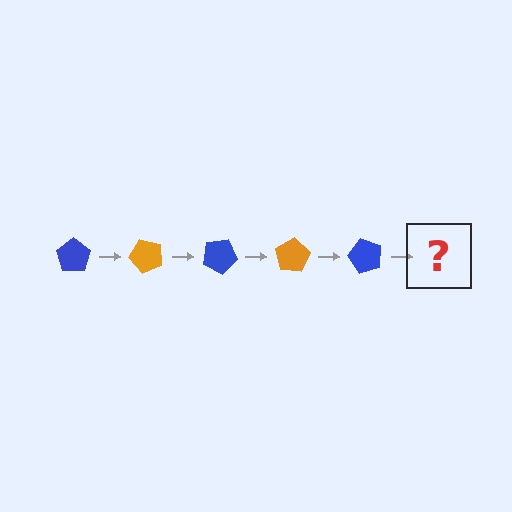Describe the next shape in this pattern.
It should be an orange pentagon, rotated 250 degrees from the start.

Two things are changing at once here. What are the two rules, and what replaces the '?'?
The two rules are that it rotates 50 degrees each step and the color cycles through blue and orange. The '?' should be an orange pentagon, rotated 250 degrees from the start.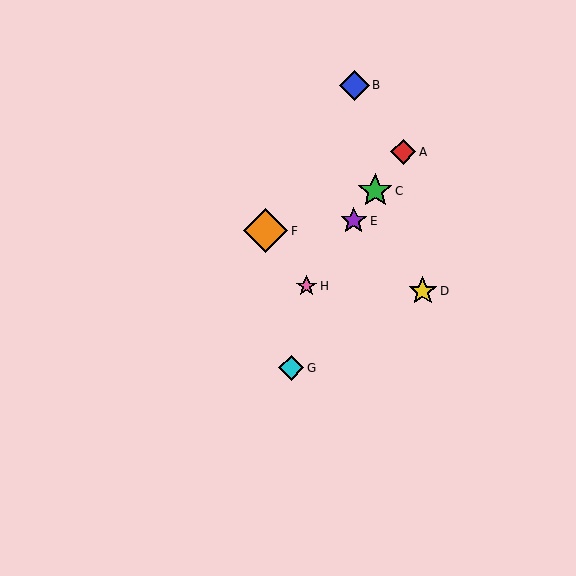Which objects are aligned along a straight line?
Objects A, C, E, H are aligned along a straight line.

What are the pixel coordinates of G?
Object G is at (291, 368).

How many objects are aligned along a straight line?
4 objects (A, C, E, H) are aligned along a straight line.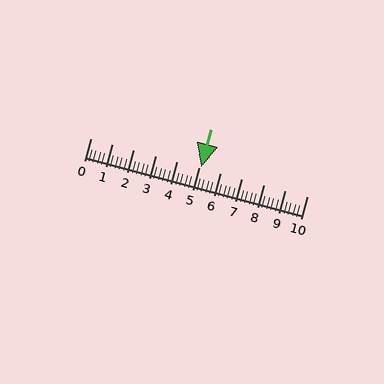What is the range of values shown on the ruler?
The ruler shows values from 0 to 10.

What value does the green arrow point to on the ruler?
The green arrow points to approximately 5.1.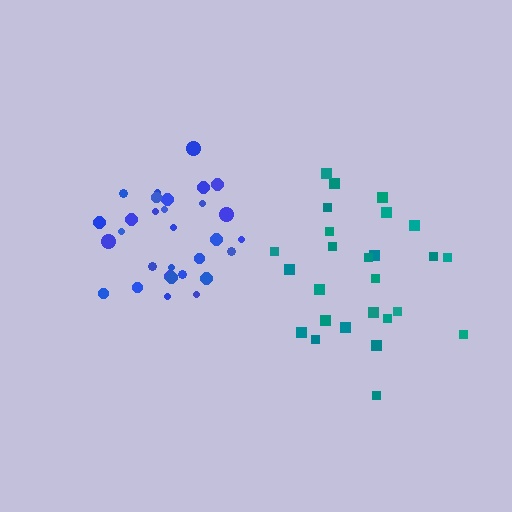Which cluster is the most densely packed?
Blue.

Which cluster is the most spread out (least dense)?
Teal.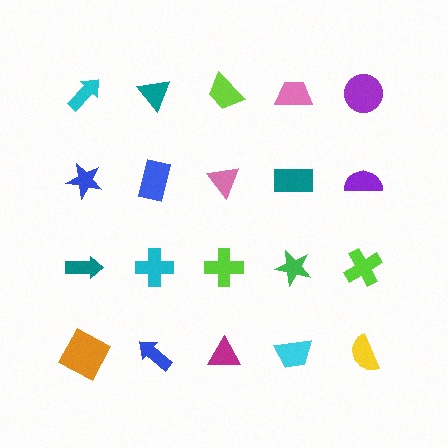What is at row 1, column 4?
A pink trapezoid.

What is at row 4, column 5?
A yellow semicircle.